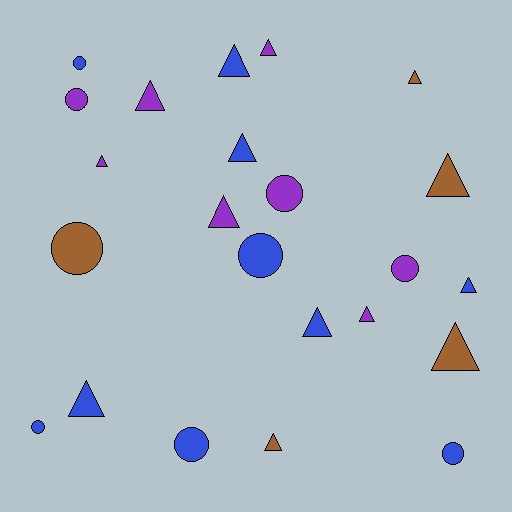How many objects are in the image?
There are 23 objects.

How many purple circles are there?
There are 3 purple circles.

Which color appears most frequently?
Blue, with 10 objects.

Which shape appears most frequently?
Triangle, with 14 objects.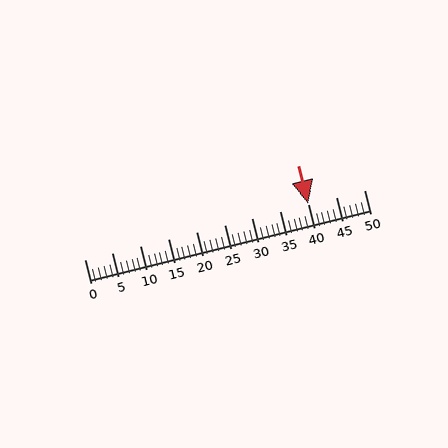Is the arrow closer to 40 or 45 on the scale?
The arrow is closer to 40.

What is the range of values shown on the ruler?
The ruler shows values from 0 to 50.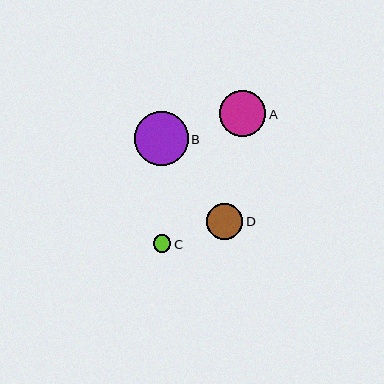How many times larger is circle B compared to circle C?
Circle B is approximately 3.0 times the size of circle C.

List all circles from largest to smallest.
From largest to smallest: B, A, D, C.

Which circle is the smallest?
Circle C is the smallest with a size of approximately 18 pixels.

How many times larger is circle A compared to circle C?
Circle A is approximately 2.6 times the size of circle C.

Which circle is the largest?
Circle B is the largest with a size of approximately 54 pixels.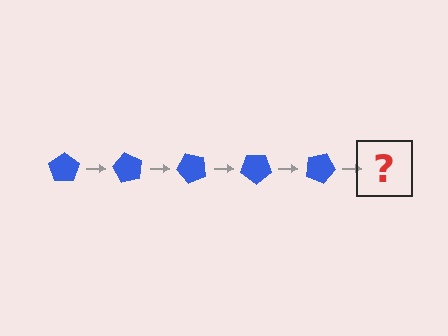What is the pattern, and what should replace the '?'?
The pattern is that the pentagon rotates 60 degrees each step. The '?' should be a blue pentagon rotated 300 degrees.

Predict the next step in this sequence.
The next step is a blue pentagon rotated 300 degrees.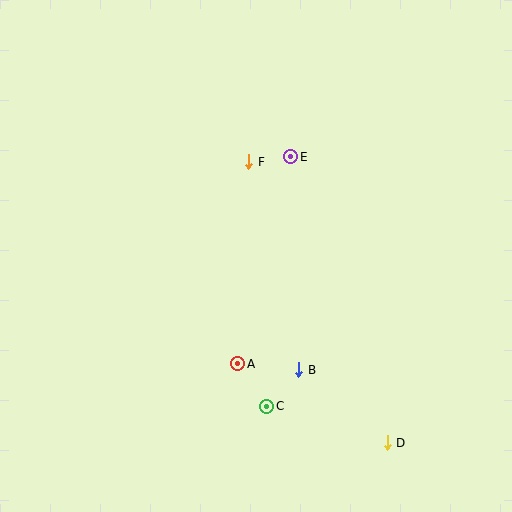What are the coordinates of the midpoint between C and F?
The midpoint between C and F is at (258, 284).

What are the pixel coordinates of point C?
Point C is at (267, 406).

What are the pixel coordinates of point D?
Point D is at (387, 443).